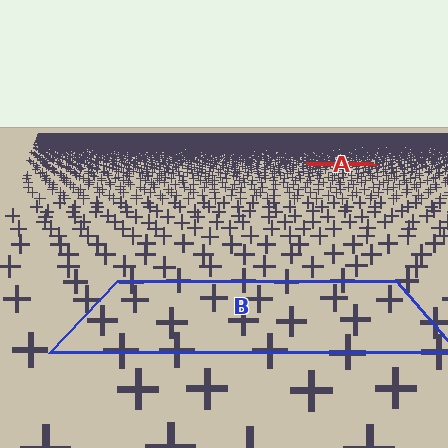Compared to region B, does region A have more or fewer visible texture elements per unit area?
Region A has more texture elements per unit area — they are packed more densely because it is farther away.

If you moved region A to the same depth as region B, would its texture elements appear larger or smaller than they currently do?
They would appear larger. At a closer depth, the same texture elements are projected at a bigger on-screen size.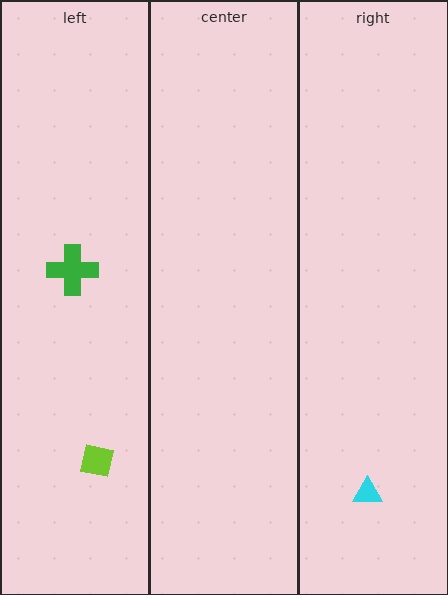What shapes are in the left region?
The green cross, the lime square.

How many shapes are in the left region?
2.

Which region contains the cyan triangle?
The right region.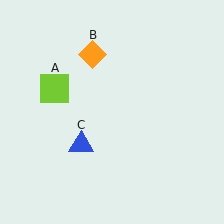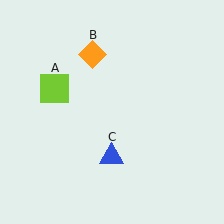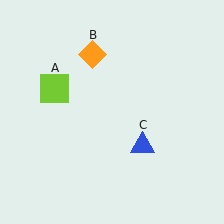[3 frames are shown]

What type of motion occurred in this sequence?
The blue triangle (object C) rotated counterclockwise around the center of the scene.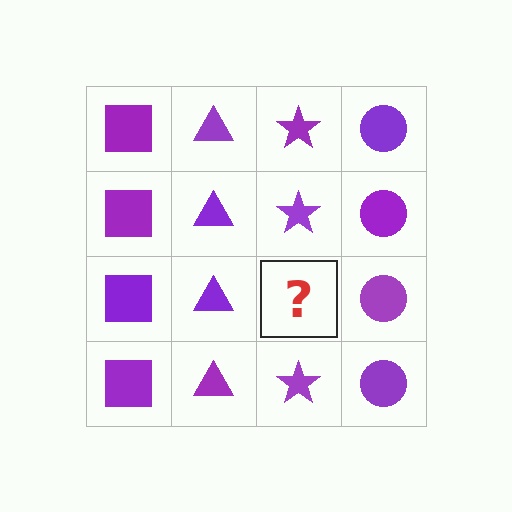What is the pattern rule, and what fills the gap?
The rule is that each column has a consistent shape. The gap should be filled with a purple star.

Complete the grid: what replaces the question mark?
The question mark should be replaced with a purple star.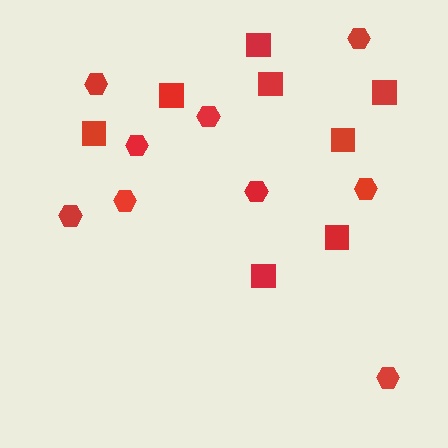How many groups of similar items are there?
There are 2 groups: one group of hexagons (9) and one group of squares (8).